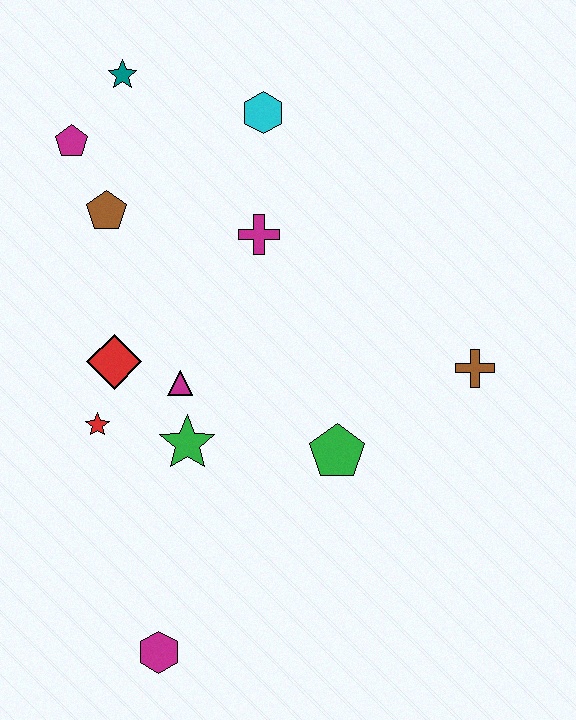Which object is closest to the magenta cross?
The cyan hexagon is closest to the magenta cross.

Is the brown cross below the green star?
No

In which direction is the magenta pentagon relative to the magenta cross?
The magenta pentagon is to the left of the magenta cross.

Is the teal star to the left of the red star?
No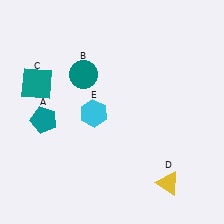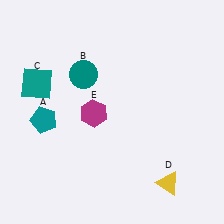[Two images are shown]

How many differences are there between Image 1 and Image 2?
There is 1 difference between the two images.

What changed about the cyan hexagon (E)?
In Image 1, E is cyan. In Image 2, it changed to magenta.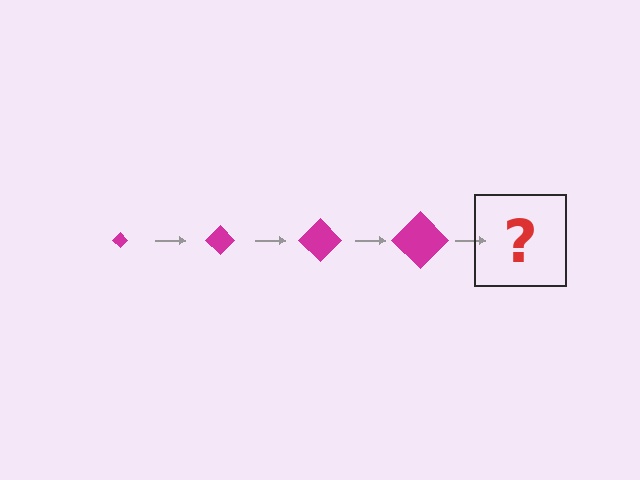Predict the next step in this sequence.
The next step is a magenta diamond, larger than the previous one.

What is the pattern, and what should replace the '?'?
The pattern is that the diamond gets progressively larger each step. The '?' should be a magenta diamond, larger than the previous one.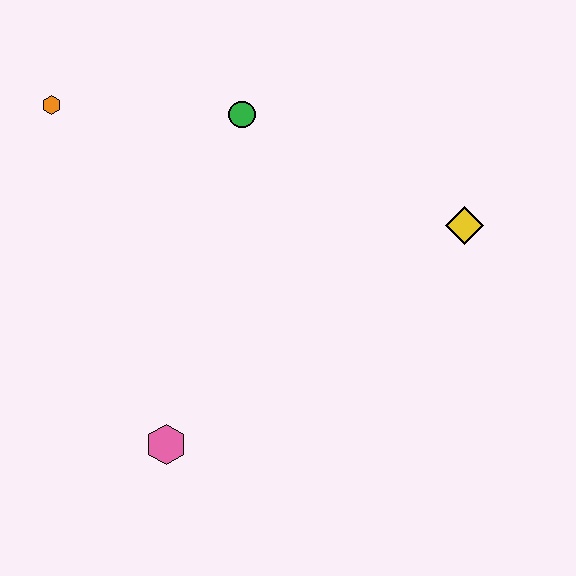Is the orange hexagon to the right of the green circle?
No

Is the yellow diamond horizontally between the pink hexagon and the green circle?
No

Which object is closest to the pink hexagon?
The green circle is closest to the pink hexagon.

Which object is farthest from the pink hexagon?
The yellow diamond is farthest from the pink hexagon.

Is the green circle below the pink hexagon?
No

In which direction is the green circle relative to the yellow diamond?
The green circle is to the left of the yellow diamond.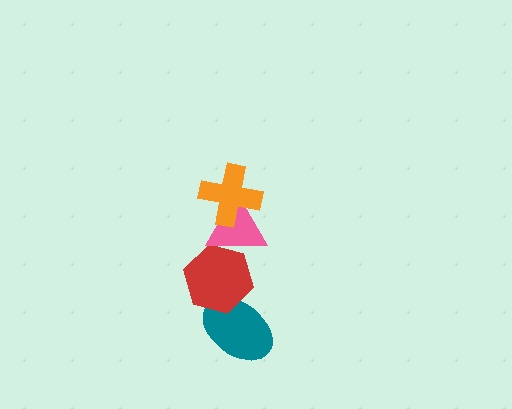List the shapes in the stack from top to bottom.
From top to bottom: the orange cross, the pink triangle, the red hexagon, the teal ellipse.